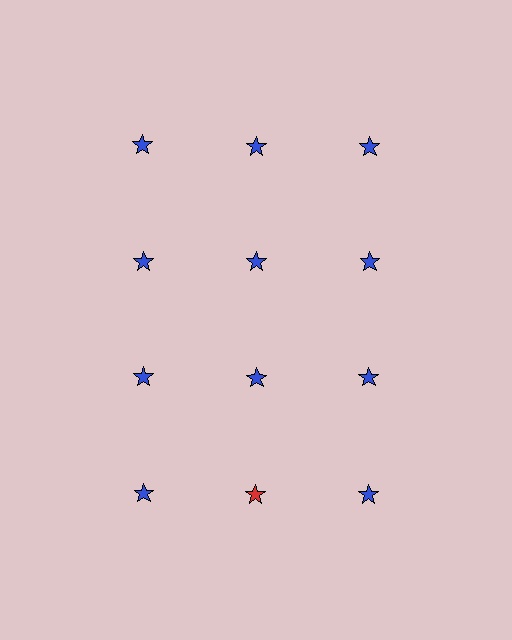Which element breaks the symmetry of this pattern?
The red star in the fourth row, second from left column breaks the symmetry. All other shapes are blue stars.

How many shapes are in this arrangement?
There are 12 shapes arranged in a grid pattern.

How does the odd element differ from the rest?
It has a different color: red instead of blue.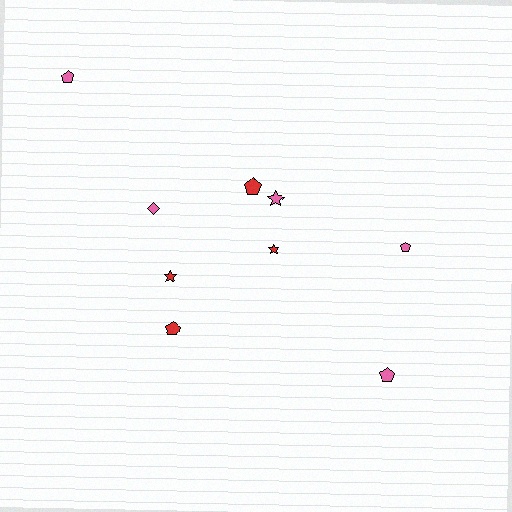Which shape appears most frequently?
Pentagon, with 5 objects.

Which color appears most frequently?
Pink, with 5 objects.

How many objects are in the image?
There are 9 objects.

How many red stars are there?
There are 2 red stars.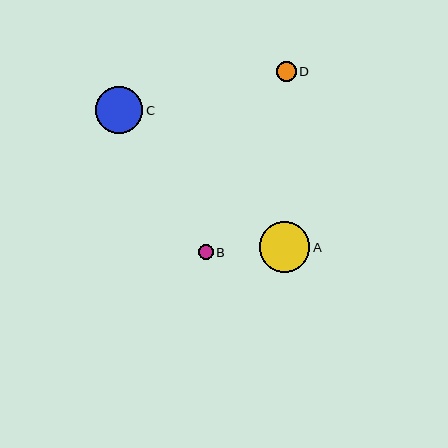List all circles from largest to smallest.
From largest to smallest: A, C, D, B.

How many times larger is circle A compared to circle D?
Circle A is approximately 2.5 times the size of circle D.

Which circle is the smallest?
Circle B is the smallest with a size of approximately 15 pixels.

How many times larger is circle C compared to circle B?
Circle C is approximately 3.1 times the size of circle B.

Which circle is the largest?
Circle A is the largest with a size of approximately 51 pixels.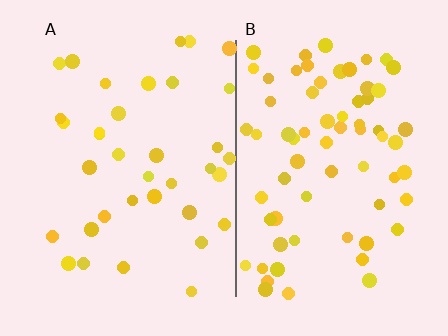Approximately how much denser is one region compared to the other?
Approximately 1.9× — region B over region A.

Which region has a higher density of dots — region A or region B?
B (the right).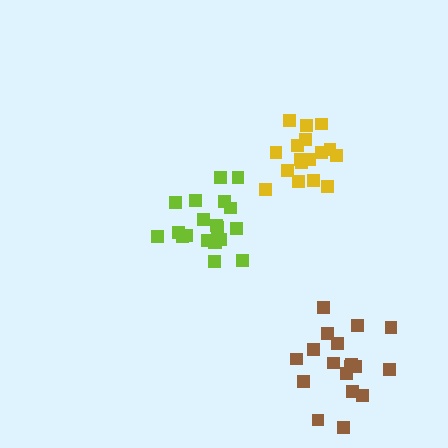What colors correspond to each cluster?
The clusters are colored: lime, brown, yellow.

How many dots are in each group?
Group 1: 20 dots, Group 2: 18 dots, Group 3: 17 dots (55 total).